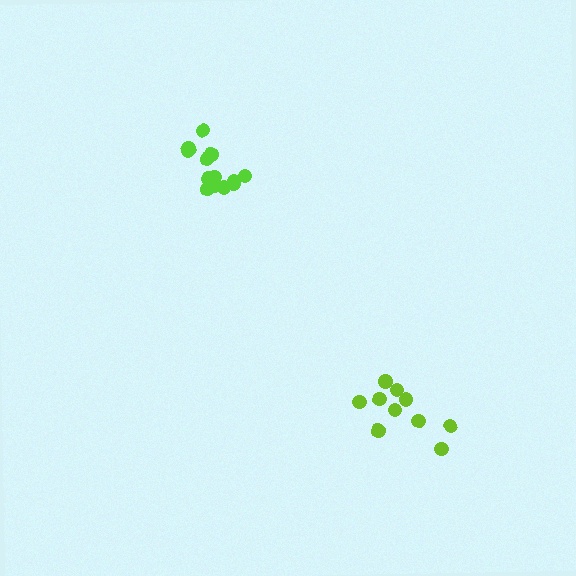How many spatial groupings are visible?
There are 2 spatial groupings.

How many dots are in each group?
Group 1: 13 dots, Group 2: 10 dots (23 total).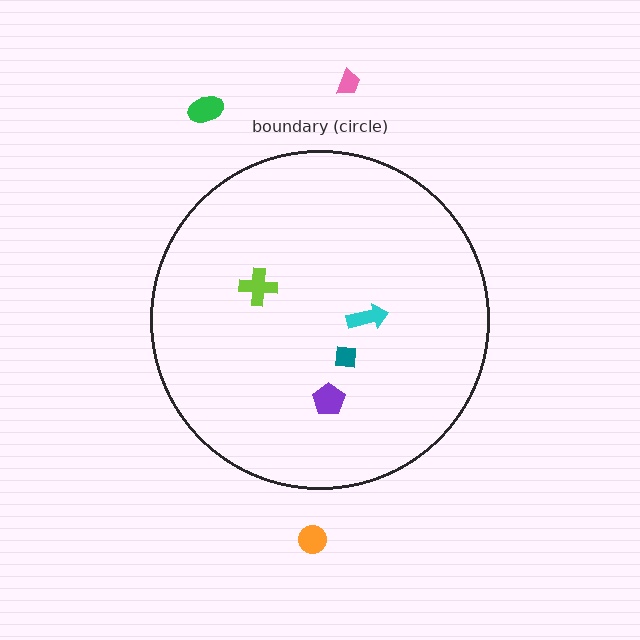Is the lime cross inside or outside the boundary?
Inside.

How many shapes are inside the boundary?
4 inside, 3 outside.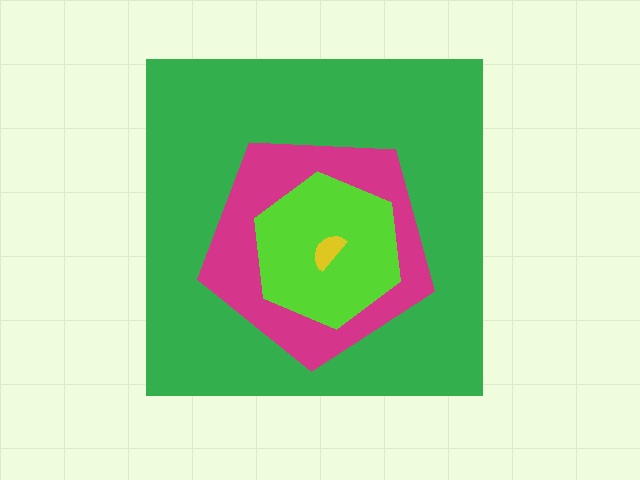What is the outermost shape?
The green square.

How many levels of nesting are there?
4.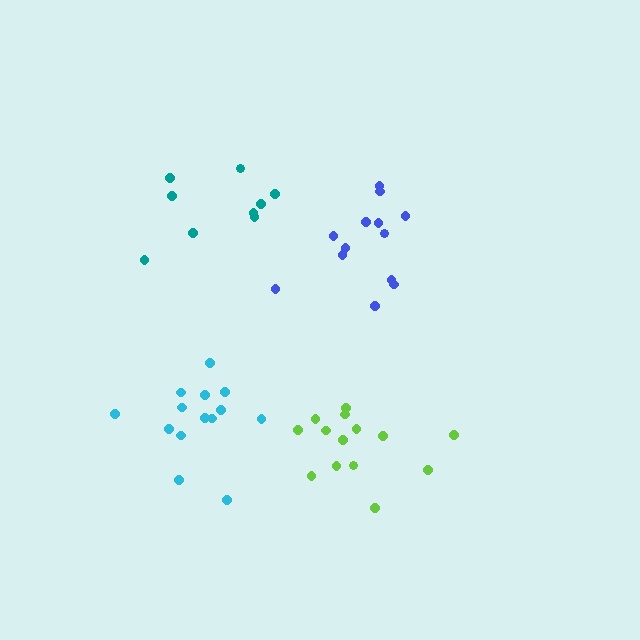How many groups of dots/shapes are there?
There are 4 groups.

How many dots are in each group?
Group 1: 9 dots, Group 2: 14 dots, Group 3: 14 dots, Group 4: 13 dots (50 total).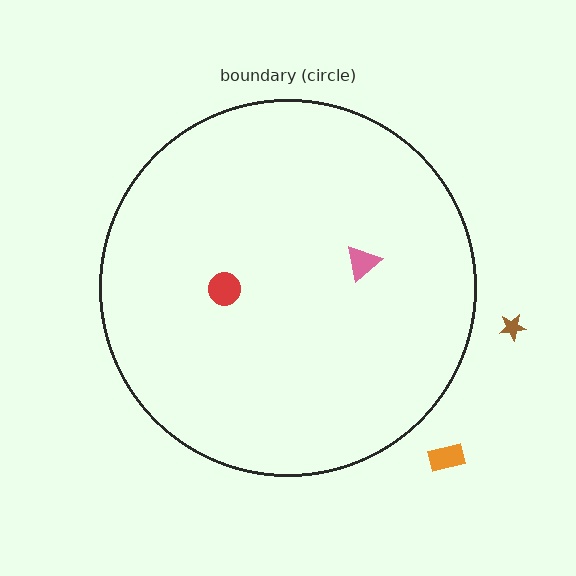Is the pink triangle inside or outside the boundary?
Inside.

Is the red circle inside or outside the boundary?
Inside.